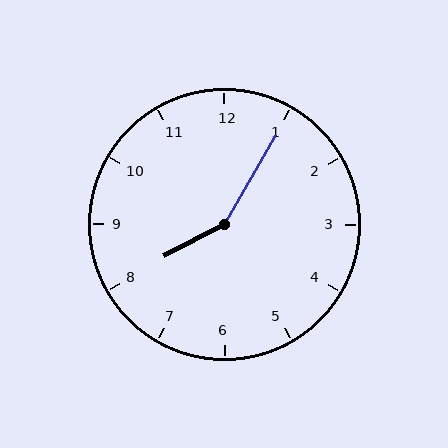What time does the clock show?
8:05.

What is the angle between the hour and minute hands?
Approximately 148 degrees.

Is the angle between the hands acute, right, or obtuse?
It is obtuse.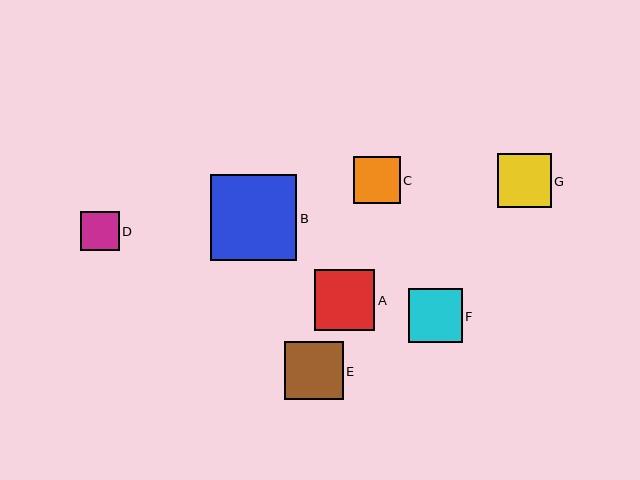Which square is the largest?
Square B is the largest with a size of approximately 86 pixels.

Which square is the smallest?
Square D is the smallest with a size of approximately 39 pixels.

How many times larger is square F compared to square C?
Square F is approximately 1.2 times the size of square C.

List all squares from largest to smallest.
From largest to smallest: B, A, E, F, G, C, D.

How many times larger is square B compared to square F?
Square B is approximately 1.6 times the size of square F.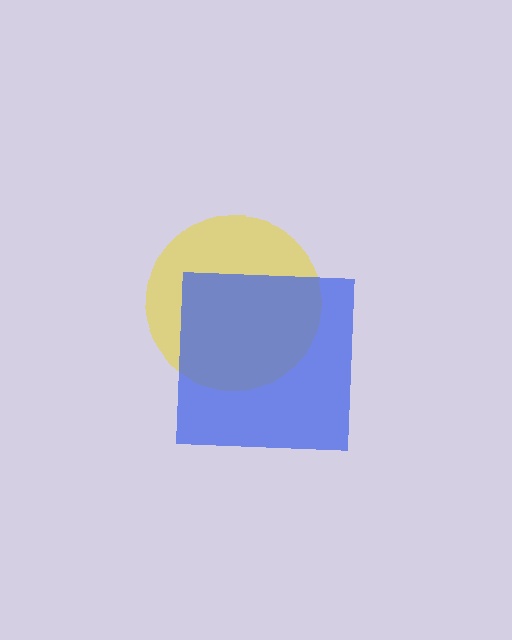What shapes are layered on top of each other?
The layered shapes are: a yellow circle, a blue square.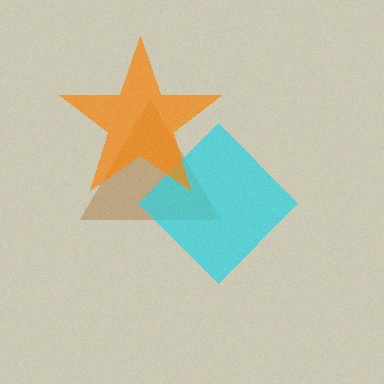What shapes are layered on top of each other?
The layered shapes are: a brown triangle, a cyan diamond, an orange star.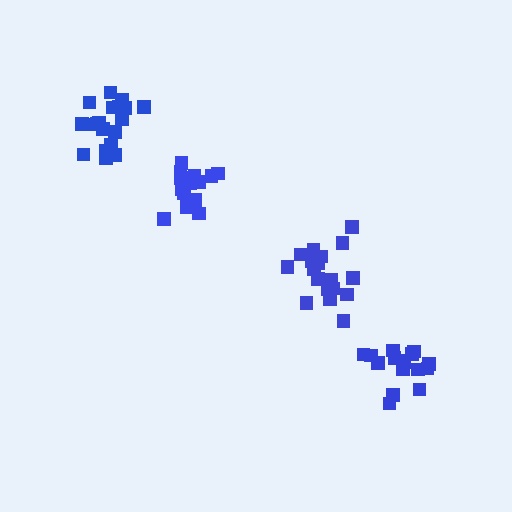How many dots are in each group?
Group 1: 17 dots, Group 2: 18 dots, Group 3: 16 dots, Group 4: 20 dots (71 total).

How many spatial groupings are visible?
There are 4 spatial groupings.